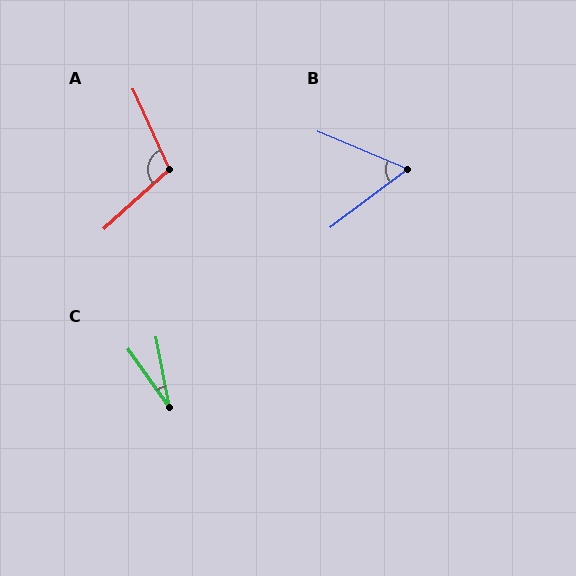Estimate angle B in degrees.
Approximately 60 degrees.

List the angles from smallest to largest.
C (25°), B (60°), A (108°).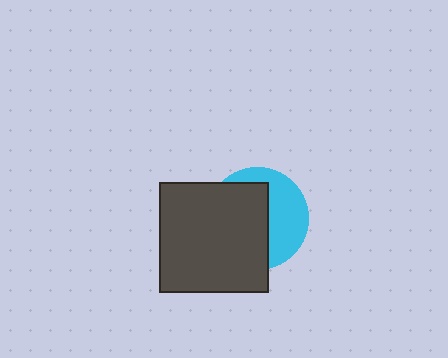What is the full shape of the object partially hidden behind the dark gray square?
The partially hidden object is a cyan circle.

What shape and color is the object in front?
The object in front is a dark gray square.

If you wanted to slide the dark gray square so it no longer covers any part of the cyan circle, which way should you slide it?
Slide it left — that is the most direct way to separate the two shapes.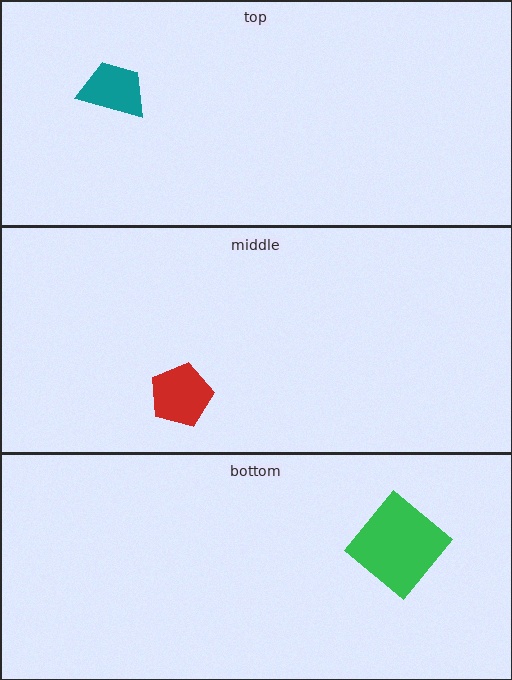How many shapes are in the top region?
1.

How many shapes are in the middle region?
1.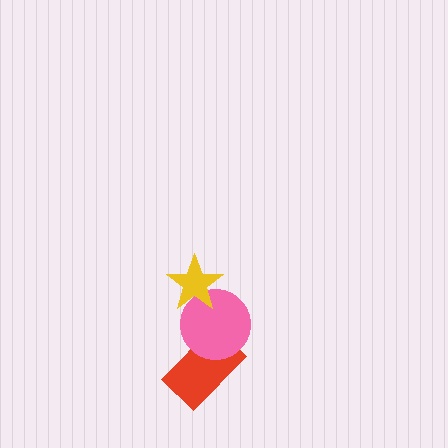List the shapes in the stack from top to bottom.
From top to bottom: the yellow star, the pink circle, the red rectangle.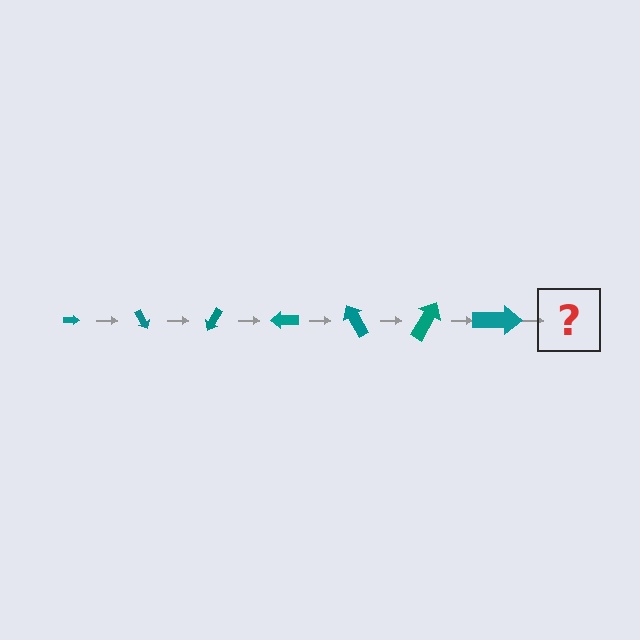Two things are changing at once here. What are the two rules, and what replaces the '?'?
The two rules are that the arrow grows larger each step and it rotates 60 degrees each step. The '?' should be an arrow, larger than the previous one and rotated 420 degrees from the start.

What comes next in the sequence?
The next element should be an arrow, larger than the previous one and rotated 420 degrees from the start.